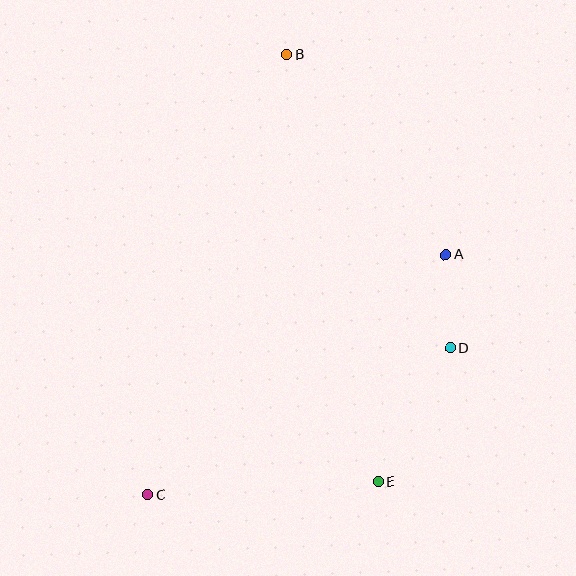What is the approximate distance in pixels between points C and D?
The distance between C and D is approximately 337 pixels.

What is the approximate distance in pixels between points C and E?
The distance between C and E is approximately 231 pixels.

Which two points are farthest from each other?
Points B and C are farthest from each other.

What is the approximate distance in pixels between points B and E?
The distance between B and E is approximately 436 pixels.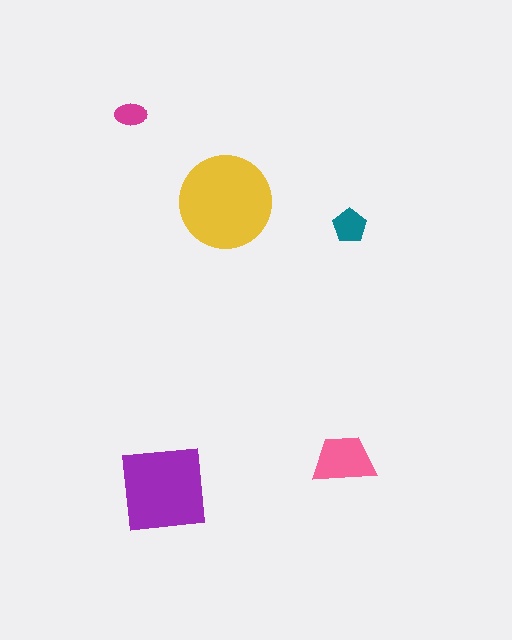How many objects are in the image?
There are 5 objects in the image.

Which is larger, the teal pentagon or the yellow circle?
The yellow circle.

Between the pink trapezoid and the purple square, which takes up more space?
The purple square.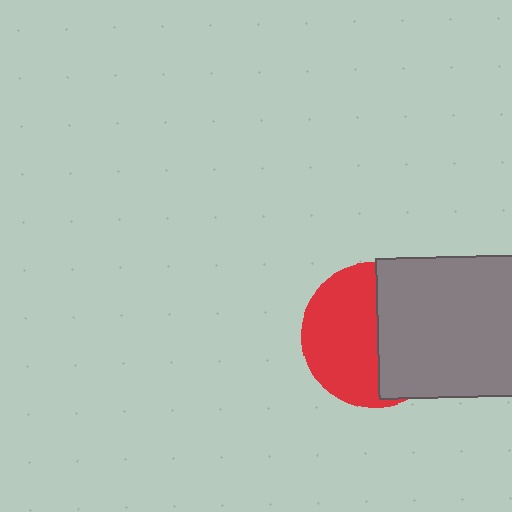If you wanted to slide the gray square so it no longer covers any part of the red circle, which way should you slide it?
Slide it right — that is the most direct way to separate the two shapes.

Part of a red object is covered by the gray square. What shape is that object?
It is a circle.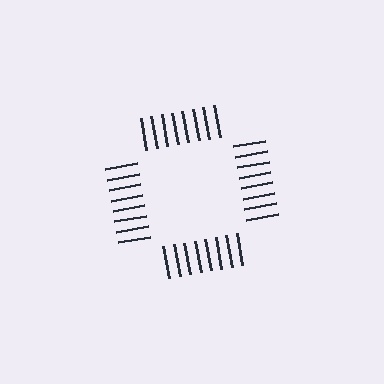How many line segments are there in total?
32 — 8 along each of the 4 edges.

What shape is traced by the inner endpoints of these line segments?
An illusory square — the line segments terminate on its edges but no continuous stroke is drawn.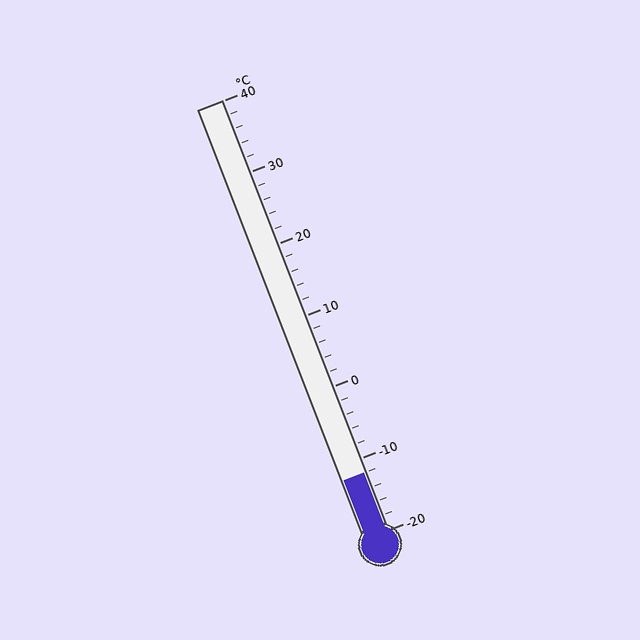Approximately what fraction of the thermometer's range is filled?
The thermometer is filled to approximately 15% of its range.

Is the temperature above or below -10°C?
The temperature is below -10°C.